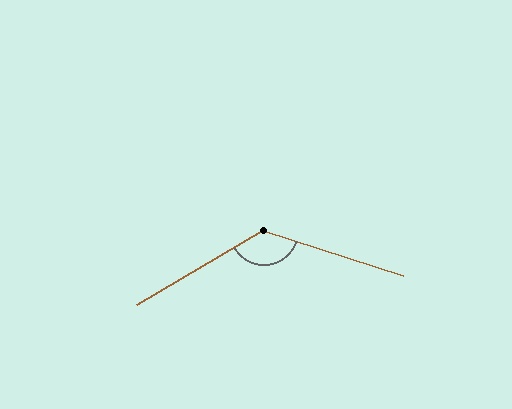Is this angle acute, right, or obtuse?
It is obtuse.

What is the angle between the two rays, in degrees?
Approximately 132 degrees.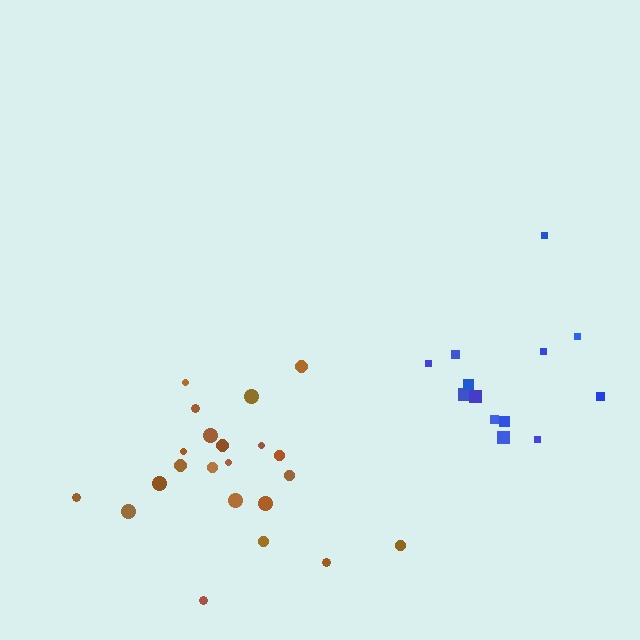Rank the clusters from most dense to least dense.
brown, blue.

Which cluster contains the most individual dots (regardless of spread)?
Brown (22).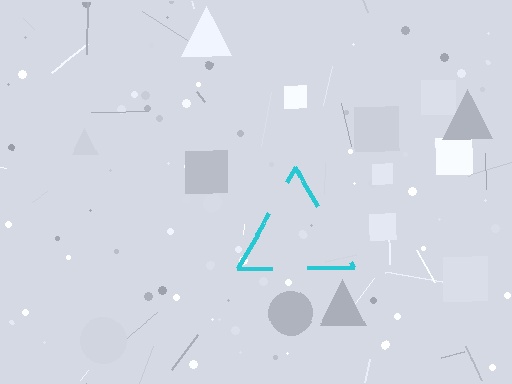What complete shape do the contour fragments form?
The contour fragments form a triangle.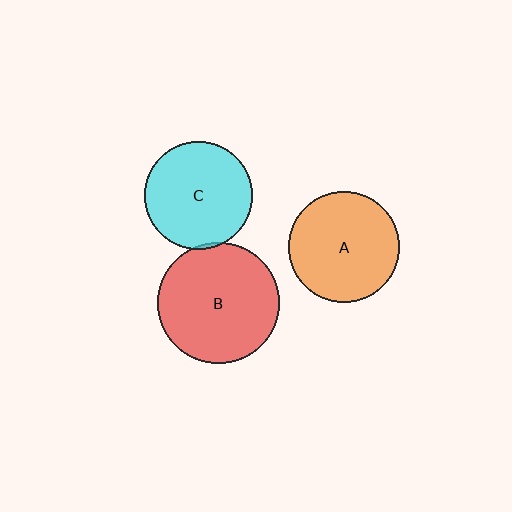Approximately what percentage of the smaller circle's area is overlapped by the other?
Approximately 5%.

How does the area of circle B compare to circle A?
Approximately 1.2 times.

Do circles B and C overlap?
Yes.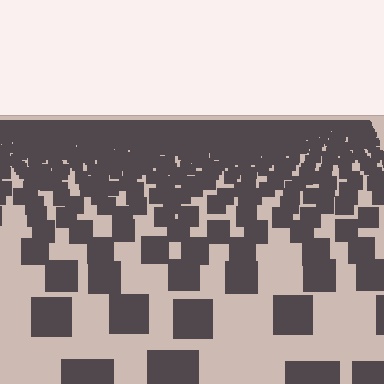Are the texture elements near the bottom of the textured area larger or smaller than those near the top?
Larger. Near the bottom, elements are closer to the viewer and appear at a bigger on-screen size.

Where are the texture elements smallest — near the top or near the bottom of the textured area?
Near the top.